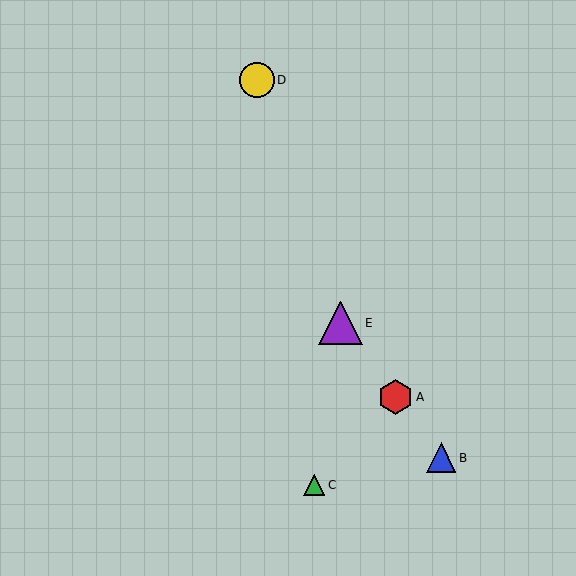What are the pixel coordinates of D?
Object D is at (257, 80).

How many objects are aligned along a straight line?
3 objects (A, B, E) are aligned along a straight line.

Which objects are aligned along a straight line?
Objects A, B, E are aligned along a straight line.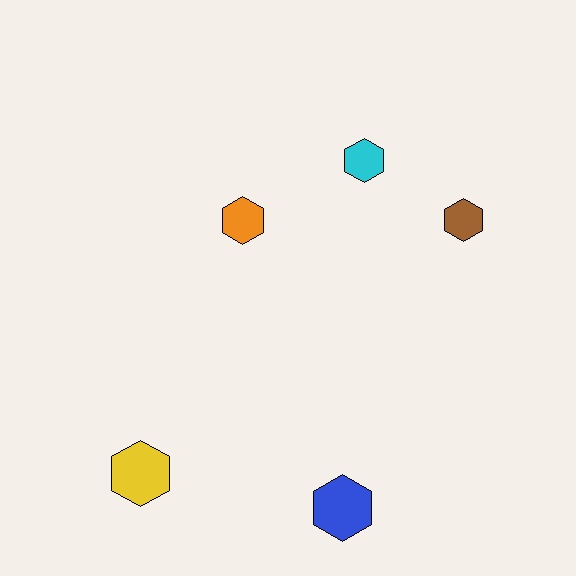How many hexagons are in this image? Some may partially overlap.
There are 5 hexagons.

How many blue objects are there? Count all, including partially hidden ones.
There is 1 blue object.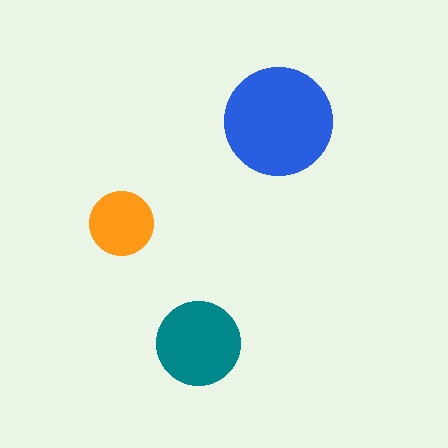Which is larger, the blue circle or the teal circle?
The blue one.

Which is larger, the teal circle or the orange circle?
The teal one.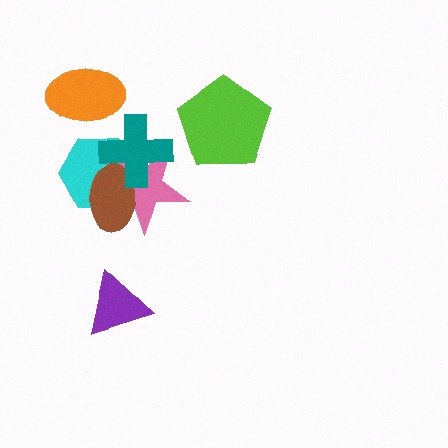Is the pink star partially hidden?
Yes, it is partially covered by another shape.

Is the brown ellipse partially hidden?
Yes, it is partially covered by another shape.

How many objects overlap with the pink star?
3 objects overlap with the pink star.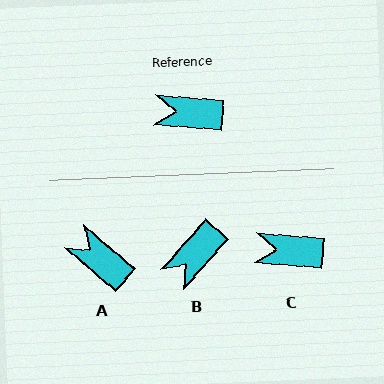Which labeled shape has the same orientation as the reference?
C.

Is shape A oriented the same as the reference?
No, it is off by about 36 degrees.